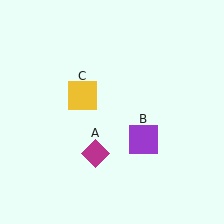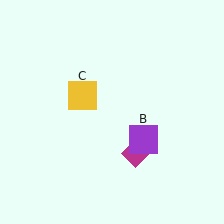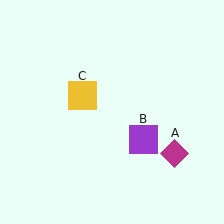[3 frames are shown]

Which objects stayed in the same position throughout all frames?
Purple square (object B) and yellow square (object C) remained stationary.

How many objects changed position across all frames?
1 object changed position: magenta diamond (object A).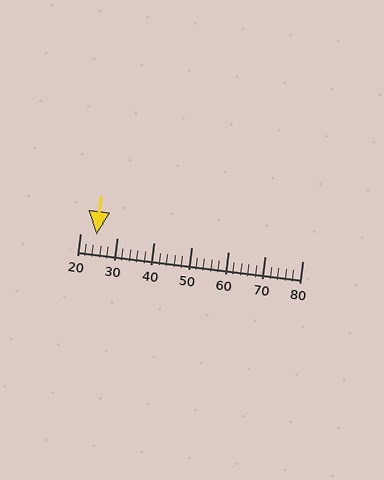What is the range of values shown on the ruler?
The ruler shows values from 20 to 80.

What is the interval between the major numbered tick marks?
The major tick marks are spaced 10 units apart.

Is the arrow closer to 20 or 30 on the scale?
The arrow is closer to 20.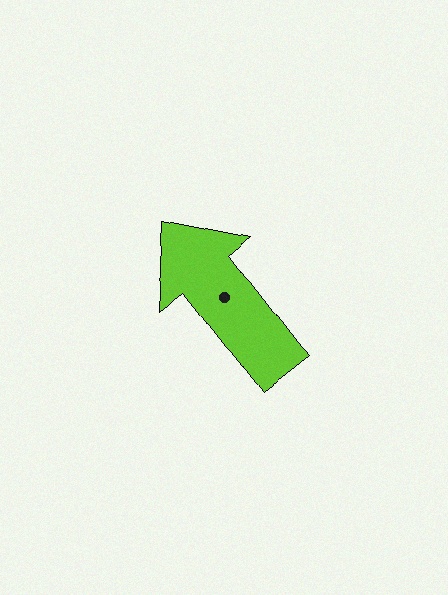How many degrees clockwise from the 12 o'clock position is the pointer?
Approximately 322 degrees.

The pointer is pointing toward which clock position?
Roughly 11 o'clock.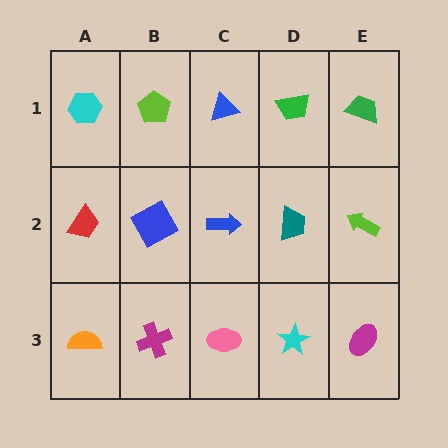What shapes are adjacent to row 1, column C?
A blue arrow (row 2, column C), a lime pentagon (row 1, column B), a green trapezoid (row 1, column D).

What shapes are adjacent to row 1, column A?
A red trapezoid (row 2, column A), a lime pentagon (row 1, column B).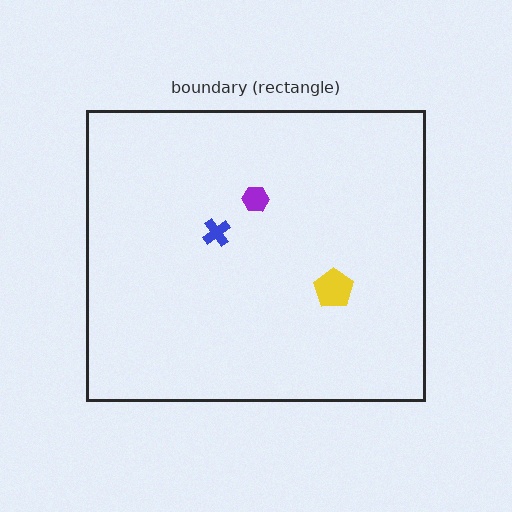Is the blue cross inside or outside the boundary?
Inside.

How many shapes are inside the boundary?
3 inside, 0 outside.